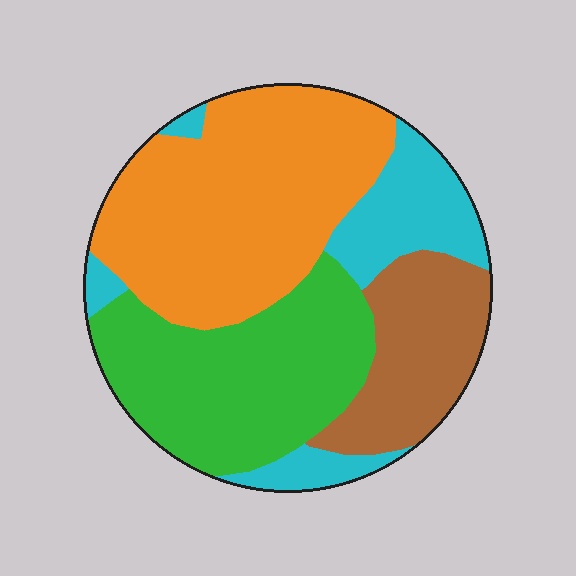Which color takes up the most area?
Orange, at roughly 40%.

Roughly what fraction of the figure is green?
Green covers about 30% of the figure.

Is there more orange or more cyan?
Orange.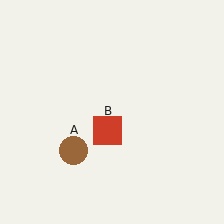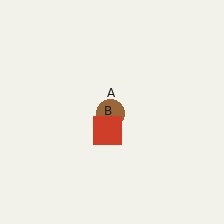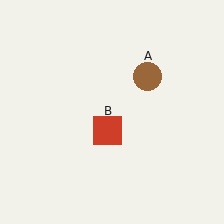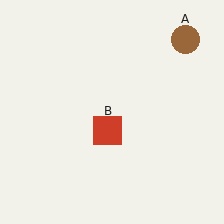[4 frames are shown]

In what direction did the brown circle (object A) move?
The brown circle (object A) moved up and to the right.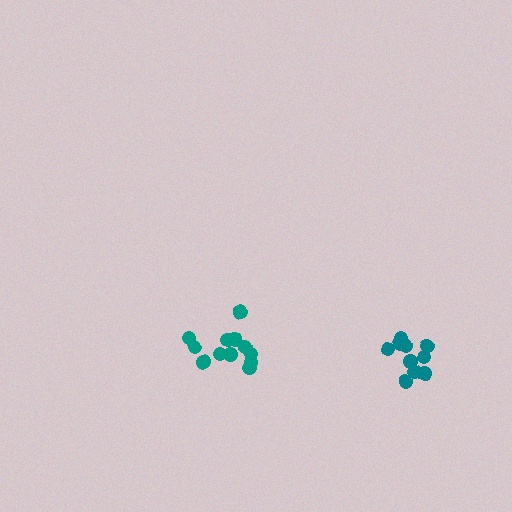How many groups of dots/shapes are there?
There are 2 groups.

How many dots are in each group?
Group 1: 10 dots, Group 2: 12 dots (22 total).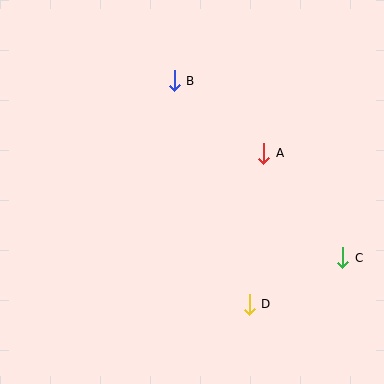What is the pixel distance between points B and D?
The distance between B and D is 236 pixels.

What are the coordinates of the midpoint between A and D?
The midpoint between A and D is at (257, 229).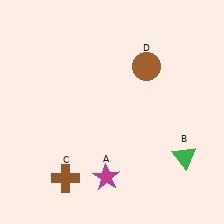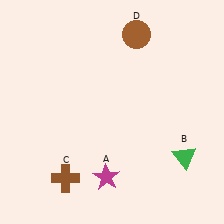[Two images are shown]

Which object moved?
The brown circle (D) moved up.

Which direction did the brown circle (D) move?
The brown circle (D) moved up.